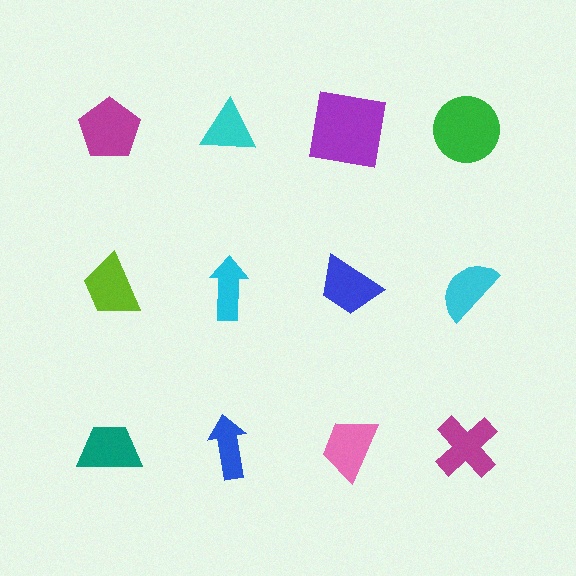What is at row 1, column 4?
A green circle.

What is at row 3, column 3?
A pink trapezoid.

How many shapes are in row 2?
4 shapes.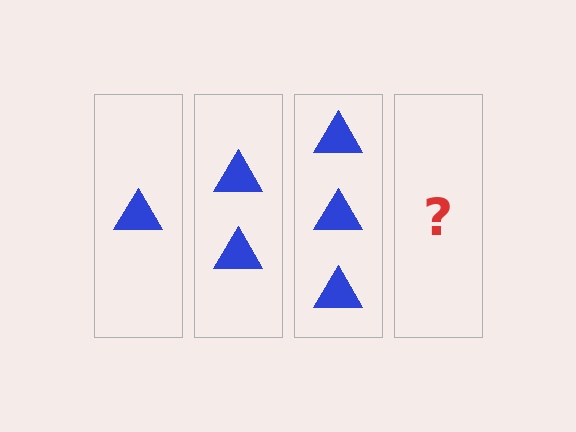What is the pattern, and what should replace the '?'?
The pattern is that each step adds one more triangle. The '?' should be 4 triangles.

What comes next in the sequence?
The next element should be 4 triangles.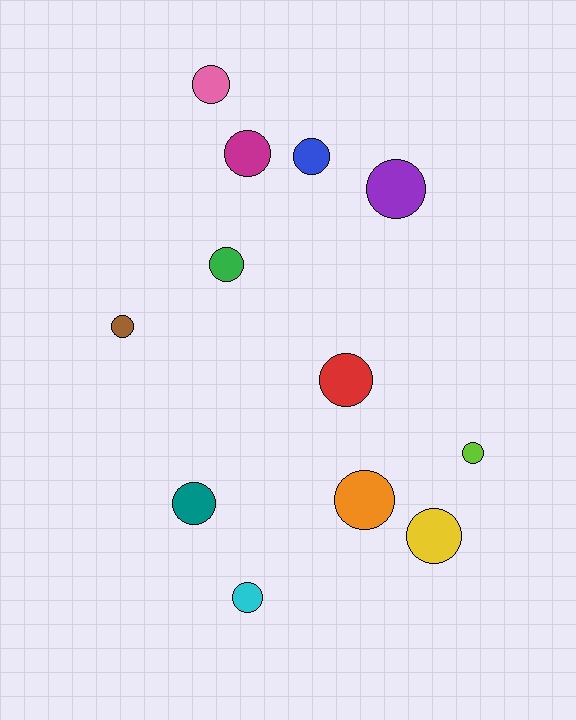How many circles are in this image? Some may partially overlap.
There are 12 circles.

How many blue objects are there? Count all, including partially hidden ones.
There is 1 blue object.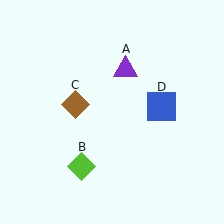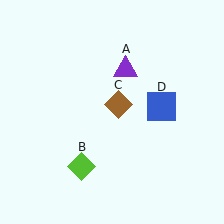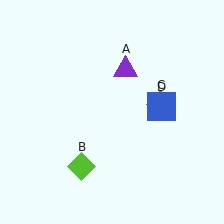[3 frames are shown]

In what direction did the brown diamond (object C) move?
The brown diamond (object C) moved right.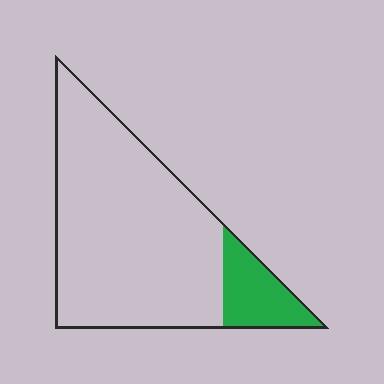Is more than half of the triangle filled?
No.